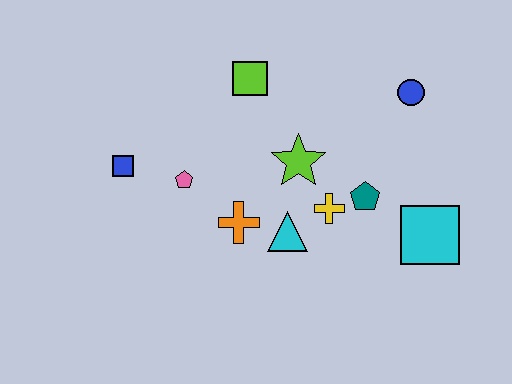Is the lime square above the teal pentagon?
Yes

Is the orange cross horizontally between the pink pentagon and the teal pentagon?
Yes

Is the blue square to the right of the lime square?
No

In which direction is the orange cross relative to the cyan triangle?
The orange cross is to the left of the cyan triangle.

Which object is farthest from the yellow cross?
The blue square is farthest from the yellow cross.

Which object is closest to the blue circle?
The teal pentagon is closest to the blue circle.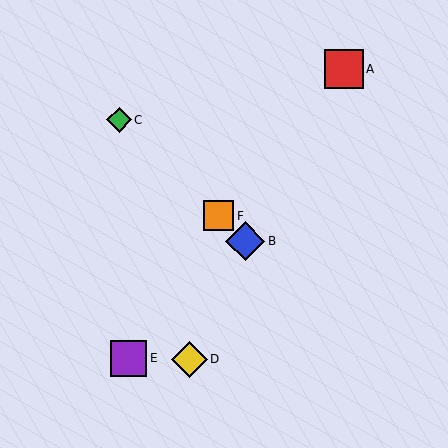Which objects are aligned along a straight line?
Objects B, C, F are aligned along a straight line.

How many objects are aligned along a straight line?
3 objects (B, C, F) are aligned along a straight line.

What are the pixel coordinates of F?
Object F is at (219, 216).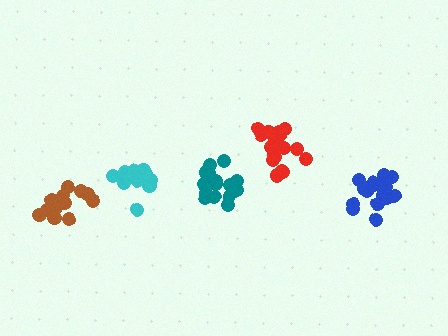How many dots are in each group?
Group 1: 13 dots, Group 2: 18 dots, Group 3: 16 dots, Group 4: 18 dots, Group 5: 12 dots (77 total).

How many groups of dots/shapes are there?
There are 5 groups.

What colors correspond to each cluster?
The clusters are colored: brown, blue, teal, red, cyan.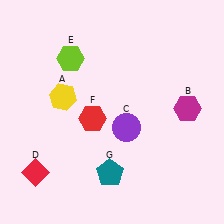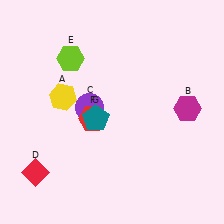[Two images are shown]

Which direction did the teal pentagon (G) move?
The teal pentagon (G) moved up.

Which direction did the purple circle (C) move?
The purple circle (C) moved left.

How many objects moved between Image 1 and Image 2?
2 objects moved between the two images.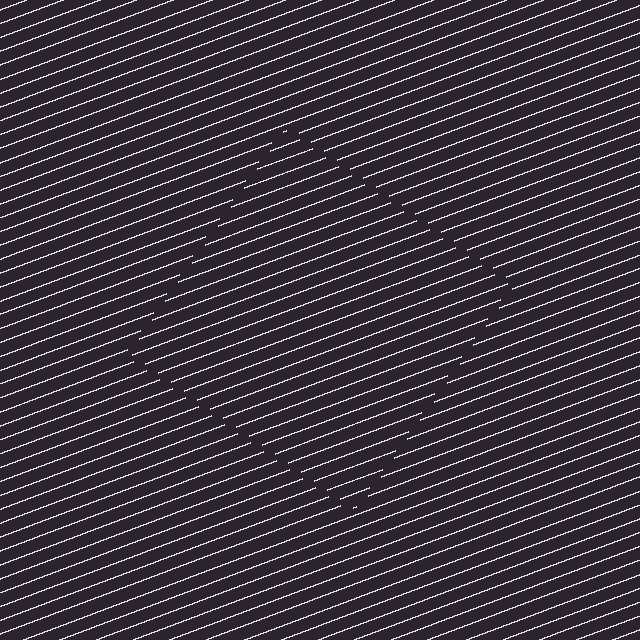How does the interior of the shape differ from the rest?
The interior of the shape contains the same grating, shifted by half a period — the contour is defined by the phase discontinuity where line-ends from the inner and outer gratings abut.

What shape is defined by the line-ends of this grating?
An illusory square. The interior of the shape contains the same grating, shifted by half a period — the contour is defined by the phase discontinuity where line-ends from the inner and outer gratings abut.